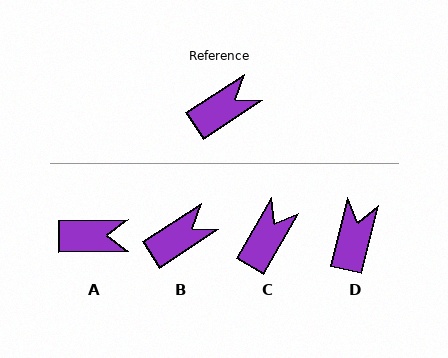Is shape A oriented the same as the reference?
No, it is off by about 32 degrees.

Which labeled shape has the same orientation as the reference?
B.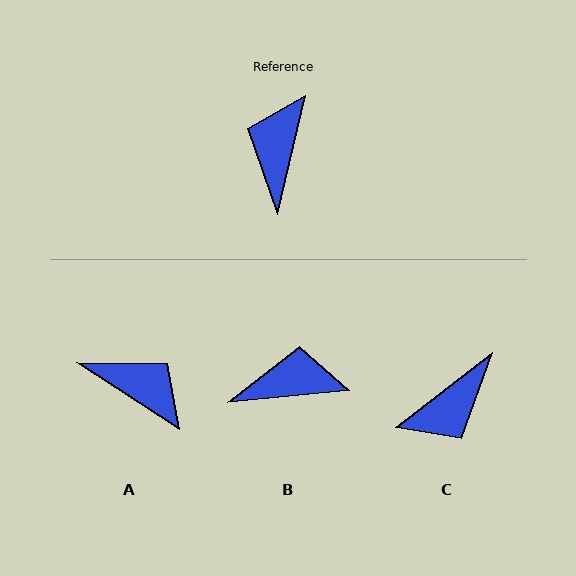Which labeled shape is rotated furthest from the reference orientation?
C, about 141 degrees away.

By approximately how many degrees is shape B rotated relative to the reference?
Approximately 71 degrees clockwise.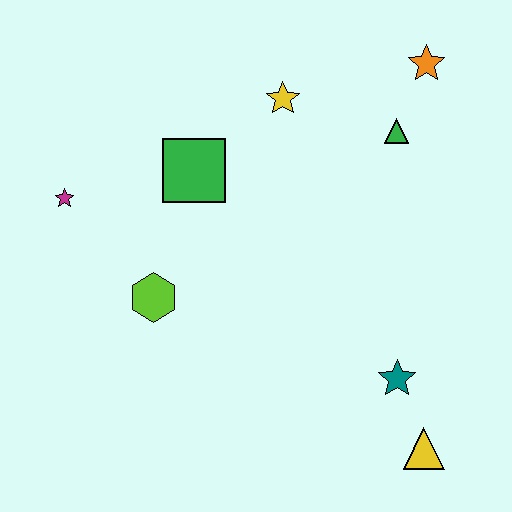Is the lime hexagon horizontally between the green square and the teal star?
No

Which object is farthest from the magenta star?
The yellow triangle is farthest from the magenta star.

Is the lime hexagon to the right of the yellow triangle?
No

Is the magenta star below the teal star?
No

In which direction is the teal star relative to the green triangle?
The teal star is below the green triangle.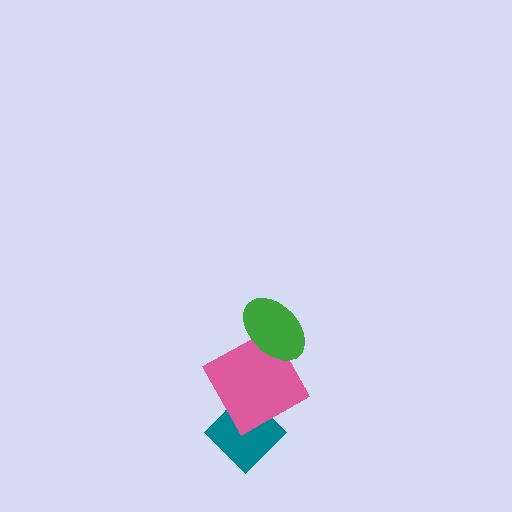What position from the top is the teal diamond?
The teal diamond is 3rd from the top.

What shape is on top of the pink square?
The green ellipse is on top of the pink square.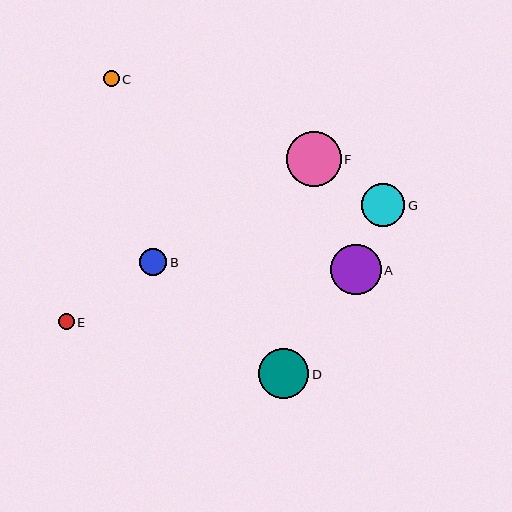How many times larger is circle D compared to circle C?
Circle D is approximately 3.3 times the size of circle C.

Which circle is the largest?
Circle F is the largest with a size of approximately 55 pixels.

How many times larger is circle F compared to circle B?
Circle F is approximately 2.1 times the size of circle B.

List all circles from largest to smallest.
From largest to smallest: F, D, A, G, B, E, C.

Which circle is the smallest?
Circle C is the smallest with a size of approximately 15 pixels.